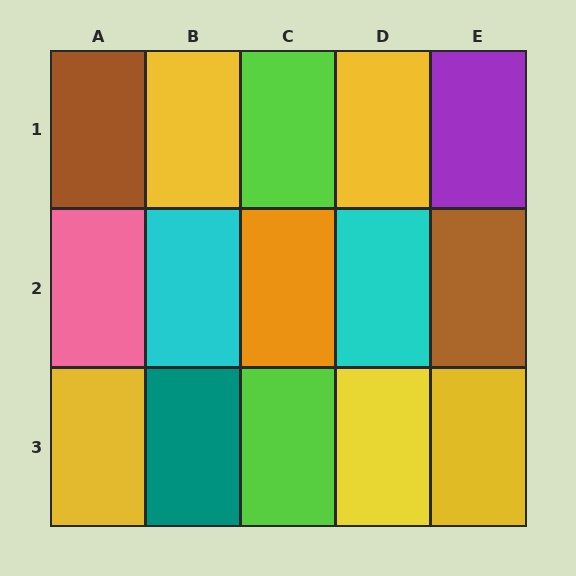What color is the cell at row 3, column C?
Lime.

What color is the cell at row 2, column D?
Cyan.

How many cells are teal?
1 cell is teal.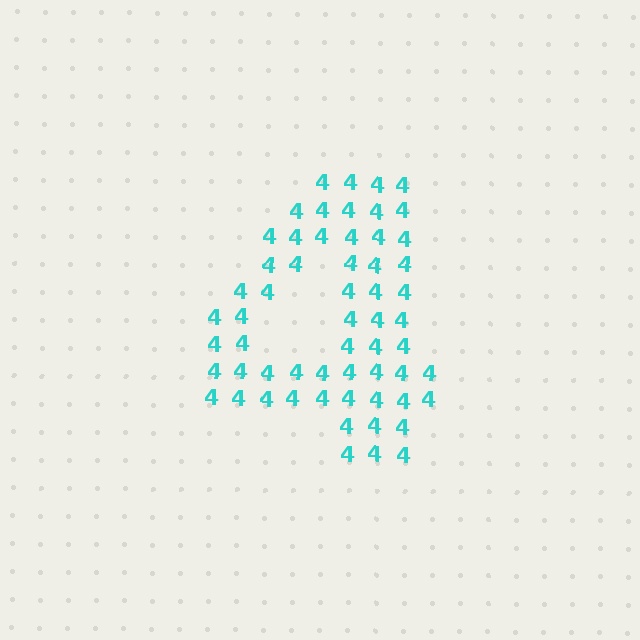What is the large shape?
The large shape is the digit 4.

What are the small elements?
The small elements are digit 4's.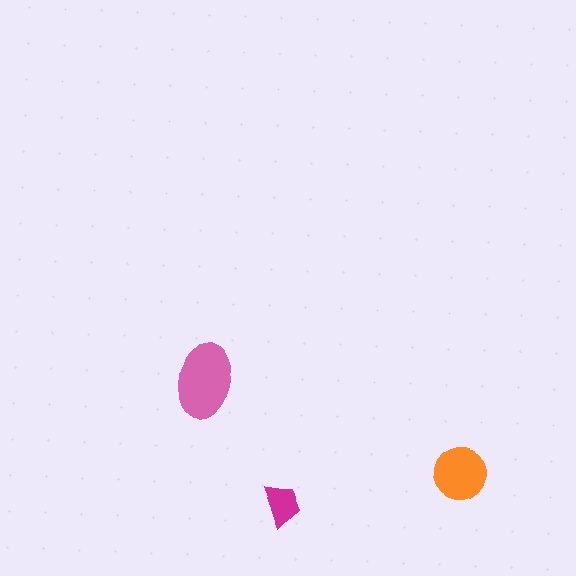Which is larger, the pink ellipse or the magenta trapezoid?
The pink ellipse.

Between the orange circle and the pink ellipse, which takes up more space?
The pink ellipse.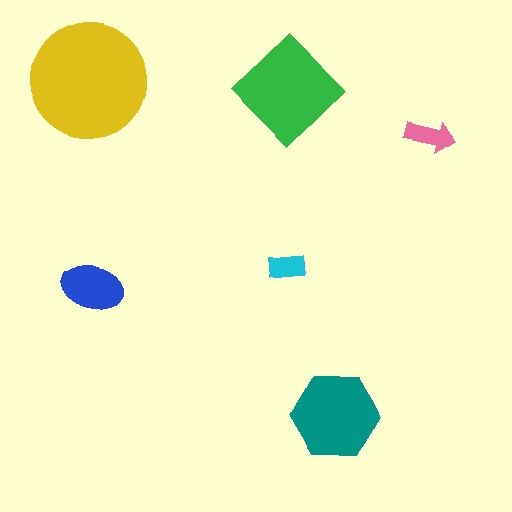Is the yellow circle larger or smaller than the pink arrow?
Larger.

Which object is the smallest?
The cyan rectangle.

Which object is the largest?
The yellow circle.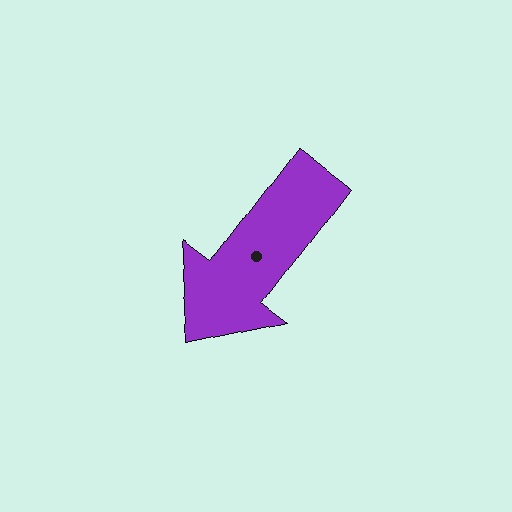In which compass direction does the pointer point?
Southwest.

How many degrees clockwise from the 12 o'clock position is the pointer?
Approximately 217 degrees.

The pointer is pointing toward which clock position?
Roughly 7 o'clock.